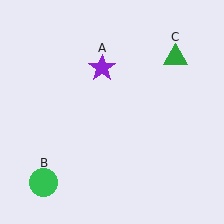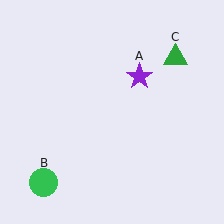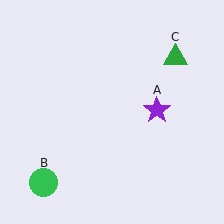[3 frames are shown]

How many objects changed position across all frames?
1 object changed position: purple star (object A).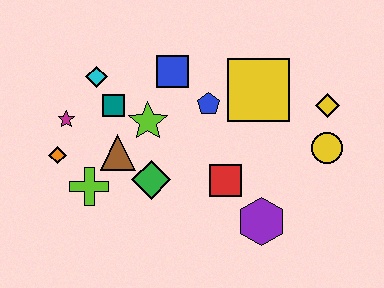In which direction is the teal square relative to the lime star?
The teal square is to the left of the lime star.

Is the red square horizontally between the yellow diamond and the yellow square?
No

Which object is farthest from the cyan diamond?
The yellow circle is farthest from the cyan diamond.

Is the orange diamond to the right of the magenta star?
No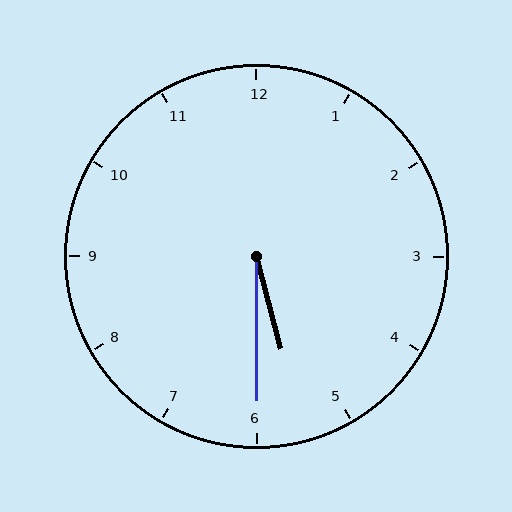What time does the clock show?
5:30.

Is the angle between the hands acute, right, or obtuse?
It is acute.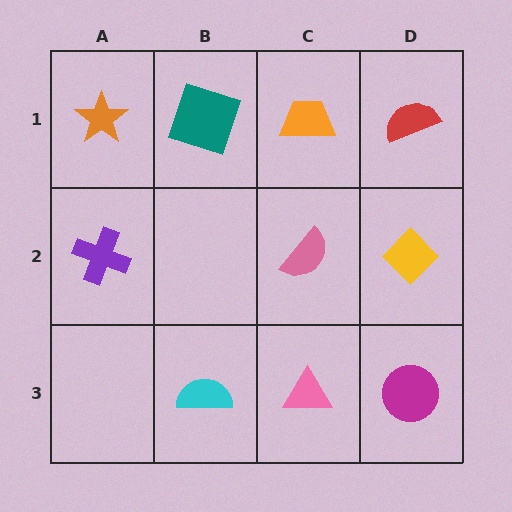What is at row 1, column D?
A red semicircle.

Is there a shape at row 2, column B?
No, that cell is empty.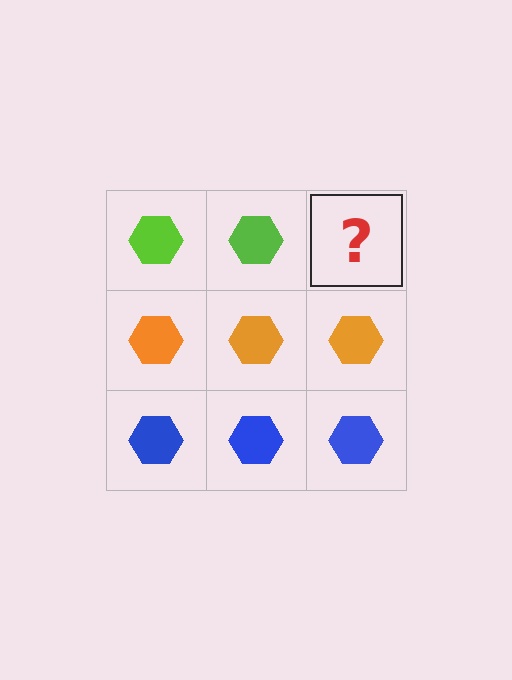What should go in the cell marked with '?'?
The missing cell should contain a lime hexagon.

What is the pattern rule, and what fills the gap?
The rule is that each row has a consistent color. The gap should be filled with a lime hexagon.